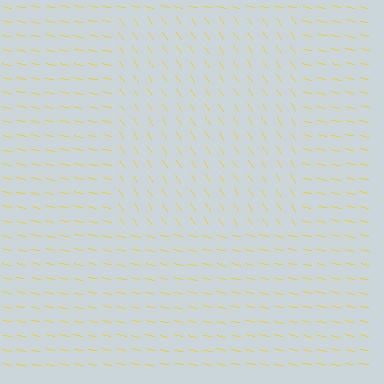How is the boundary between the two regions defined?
The boundary is defined purely by a change in line orientation (approximately 45 degrees difference). All lines are the same color and thickness.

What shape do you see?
I see a rectangle.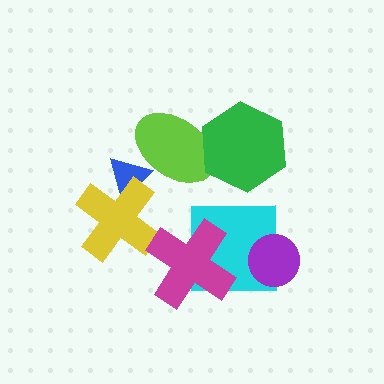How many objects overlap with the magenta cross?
1 object overlaps with the magenta cross.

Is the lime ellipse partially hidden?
Yes, it is partially covered by another shape.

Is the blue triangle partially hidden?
Yes, it is partially covered by another shape.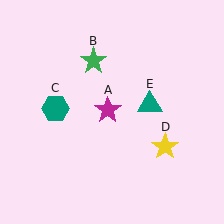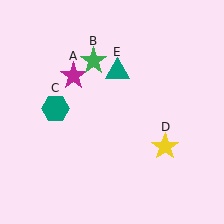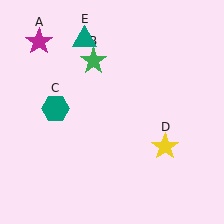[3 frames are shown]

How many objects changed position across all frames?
2 objects changed position: magenta star (object A), teal triangle (object E).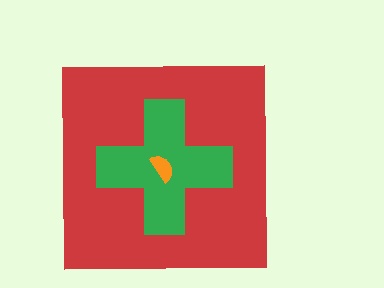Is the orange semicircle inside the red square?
Yes.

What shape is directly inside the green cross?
The orange semicircle.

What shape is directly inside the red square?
The green cross.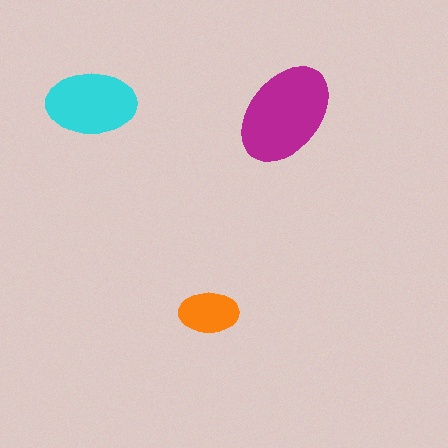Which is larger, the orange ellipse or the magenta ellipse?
The magenta one.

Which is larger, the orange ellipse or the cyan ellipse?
The cyan one.